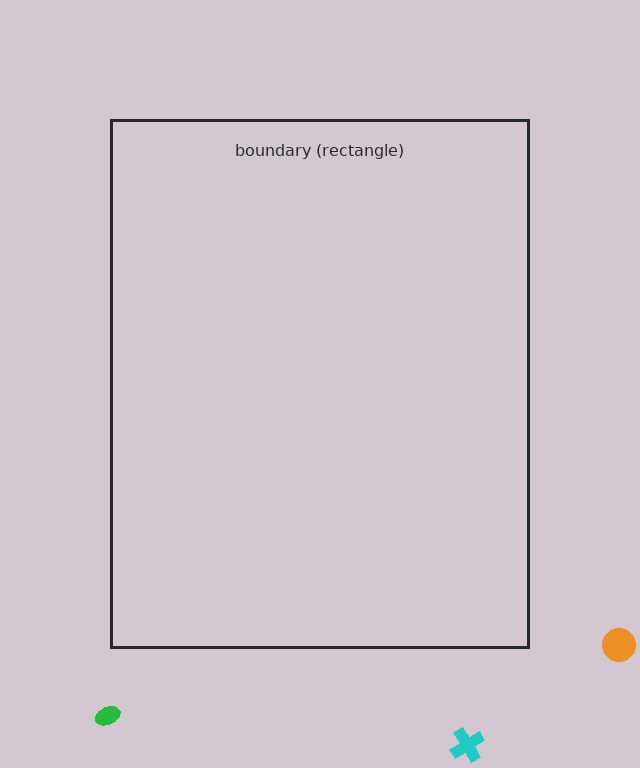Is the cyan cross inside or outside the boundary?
Outside.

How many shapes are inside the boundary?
0 inside, 3 outside.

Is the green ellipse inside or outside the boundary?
Outside.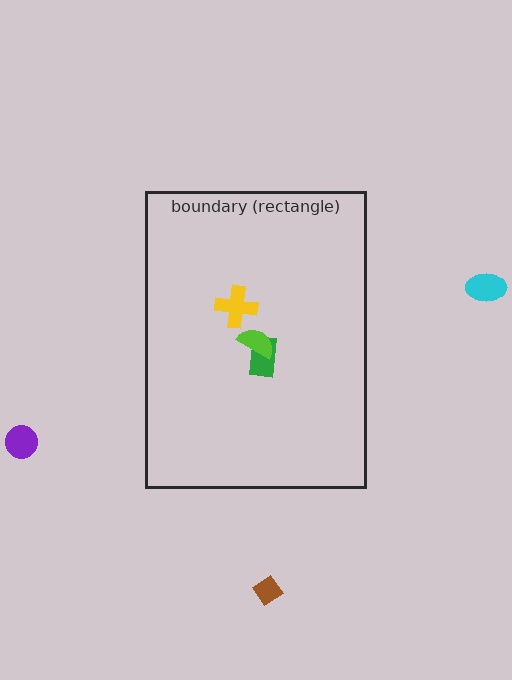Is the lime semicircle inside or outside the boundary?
Inside.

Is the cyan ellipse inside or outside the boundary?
Outside.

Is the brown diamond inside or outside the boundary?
Outside.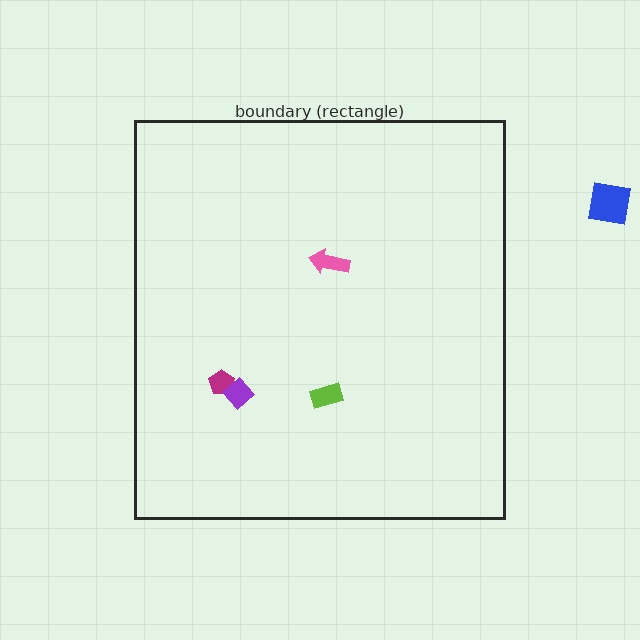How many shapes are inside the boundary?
4 inside, 1 outside.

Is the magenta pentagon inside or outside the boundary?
Inside.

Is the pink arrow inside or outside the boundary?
Inside.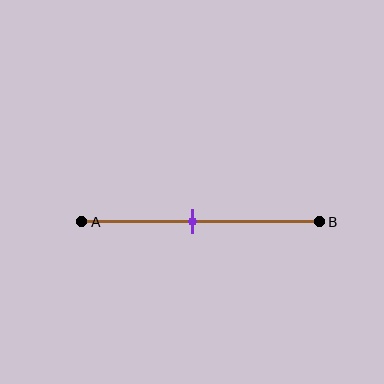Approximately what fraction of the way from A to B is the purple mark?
The purple mark is approximately 45% of the way from A to B.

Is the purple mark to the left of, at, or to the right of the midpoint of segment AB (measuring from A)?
The purple mark is to the left of the midpoint of segment AB.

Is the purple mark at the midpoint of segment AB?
No, the mark is at about 45% from A, not at the 50% midpoint.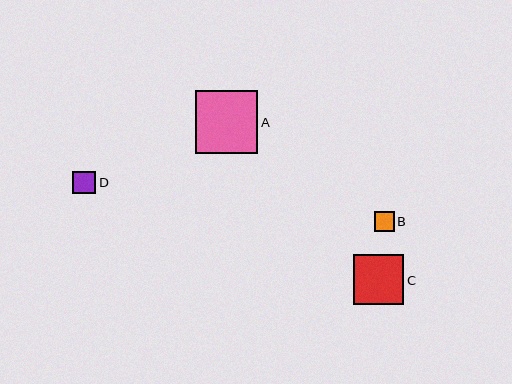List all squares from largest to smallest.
From largest to smallest: A, C, D, B.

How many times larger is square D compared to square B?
Square D is approximately 1.1 times the size of square B.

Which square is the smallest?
Square B is the smallest with a size of approximately 20 pixels.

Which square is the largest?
Square A is the largest with a size of approximately 63 pixels.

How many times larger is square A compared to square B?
Square A is approximately 3.1 times the size of square B.